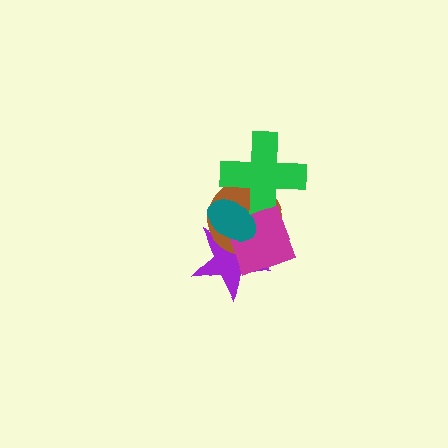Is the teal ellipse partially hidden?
No, no other shape covers it.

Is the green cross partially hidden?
Yes, it is partially covered by another shape.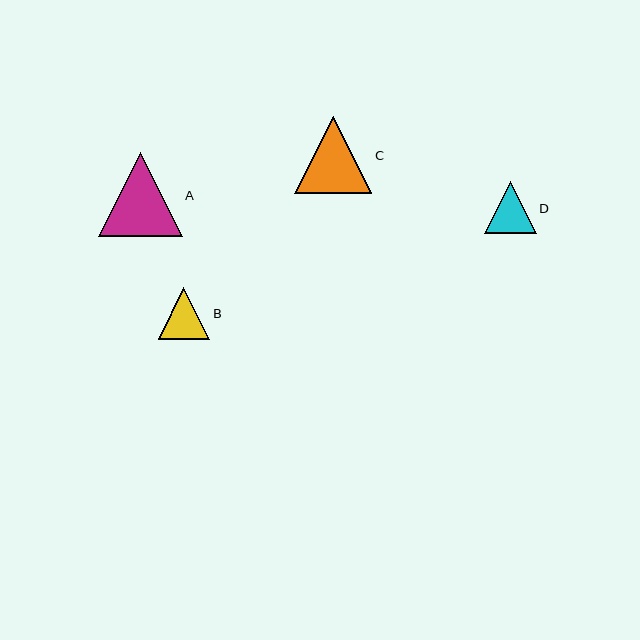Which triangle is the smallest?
Triangle B is the smallest with a size of approximately 52 pixels.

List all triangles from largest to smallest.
From largest to smallest: A, C, D, B.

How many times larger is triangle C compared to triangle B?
Triangle C is approximately 1.5 times the size of triangle B.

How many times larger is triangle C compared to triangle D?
Triangle C is approximately 1.5 times the size of triangle D.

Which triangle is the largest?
Triangle A is the largest with a size of approximately 84 pixels.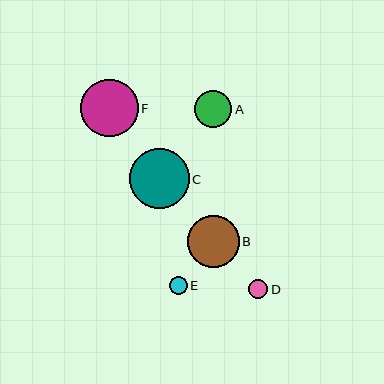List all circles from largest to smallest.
From largest to smallest: C, F, B, A, D, E.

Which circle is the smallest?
Circle E is the smallest with a size of approximately 18 pixels.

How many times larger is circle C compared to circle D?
Circle C is approximately 3.1 times the size of circle D.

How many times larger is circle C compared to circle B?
Circle C is approximately 1.1 times the size of circle B.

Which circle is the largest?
Circle C is the largest with a size of approximately 60 pixels.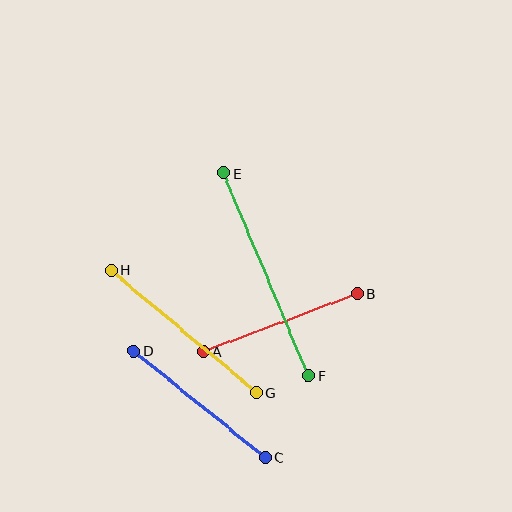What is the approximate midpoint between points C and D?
The midpoint is at approximately (200, 404) pixels.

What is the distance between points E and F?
The distance is approximately 219 pixels.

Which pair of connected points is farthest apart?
Points E and F are farthest apart.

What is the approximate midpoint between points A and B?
The midpoint is at approximately (280, 323) pixels.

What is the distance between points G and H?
The distance is approximately 190 pixels.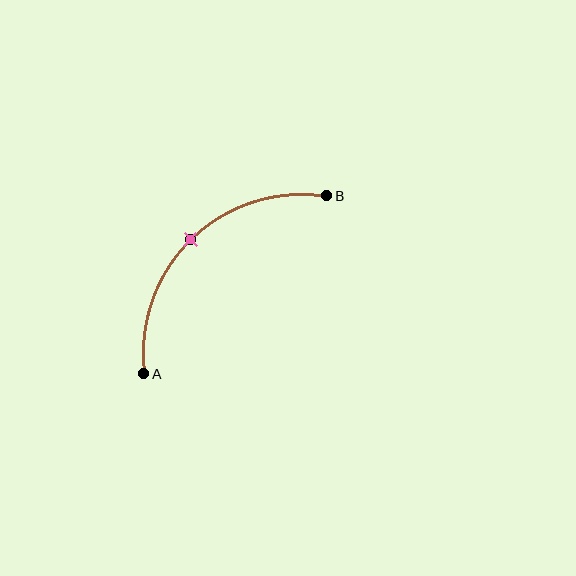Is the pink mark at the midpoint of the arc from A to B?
Yes. The pink mark lies on the arc at equal arc-length from both A and B — it is the arc midpoint.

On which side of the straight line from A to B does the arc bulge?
The arc bulges above and to the left of the straight line connecting A and B.